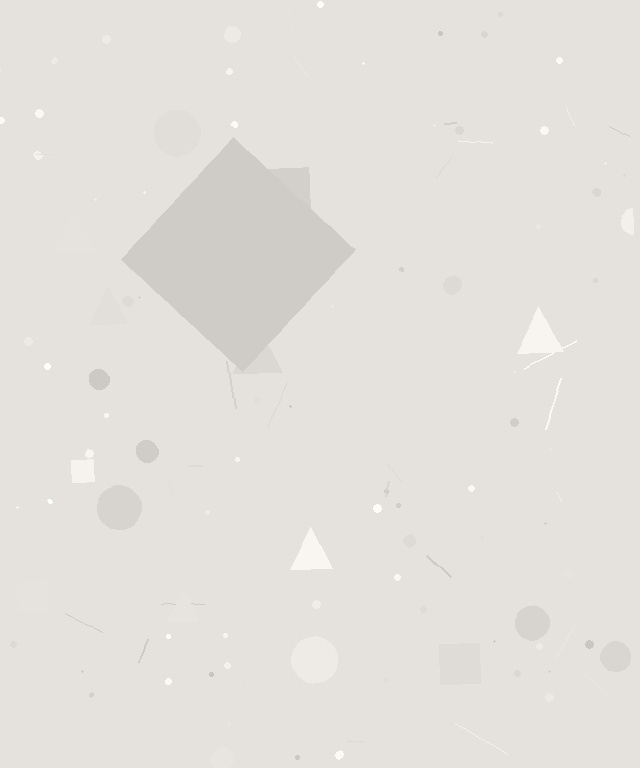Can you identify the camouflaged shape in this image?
The camouflaged shape is a diamond.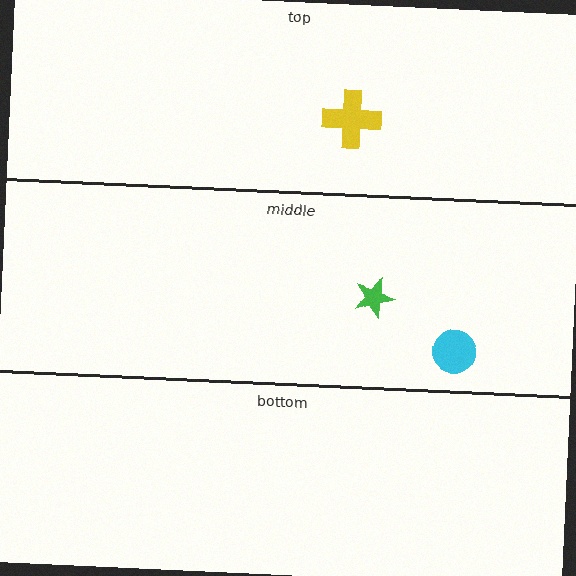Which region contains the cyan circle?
The middle region.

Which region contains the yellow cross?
The top region.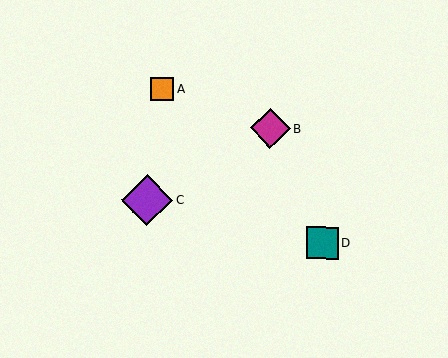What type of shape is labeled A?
Shape A is an orange square.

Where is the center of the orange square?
The center of the orange square is at (163, 89).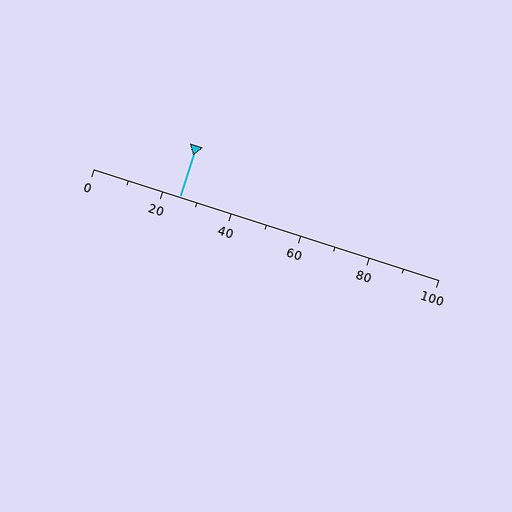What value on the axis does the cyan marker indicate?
The marker indicates approximately 25.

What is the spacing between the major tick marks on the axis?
The major ticks are spaced 20 apart.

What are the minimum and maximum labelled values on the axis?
The axis runs from 0 to 100.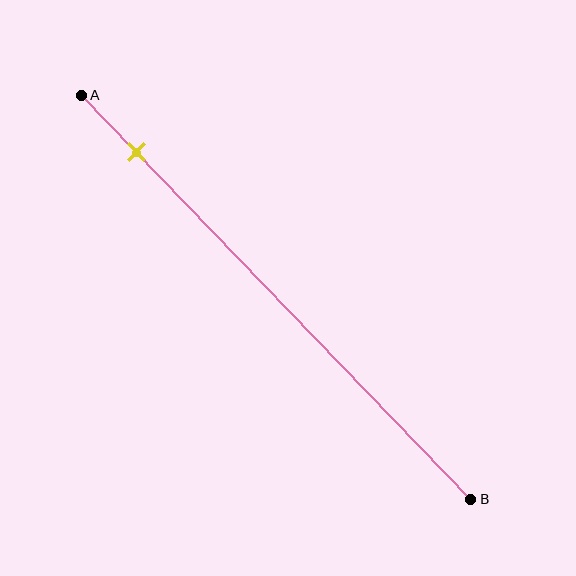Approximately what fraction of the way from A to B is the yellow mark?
The yellow mark is approximately 15% of the way from A to B.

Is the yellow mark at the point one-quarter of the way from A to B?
No, the mark is at about 15% from A, not at the 25% one-quarter point.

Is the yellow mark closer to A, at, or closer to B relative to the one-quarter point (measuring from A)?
The yellow mark is closer to point A than the one-quarter point of segment AB.